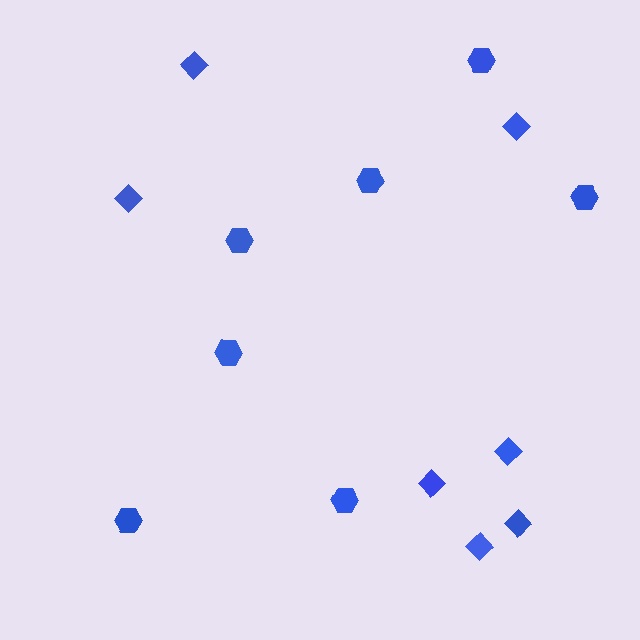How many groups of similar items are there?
There are 2 groups: one group of diamonds (7) and one group of hexagons (7).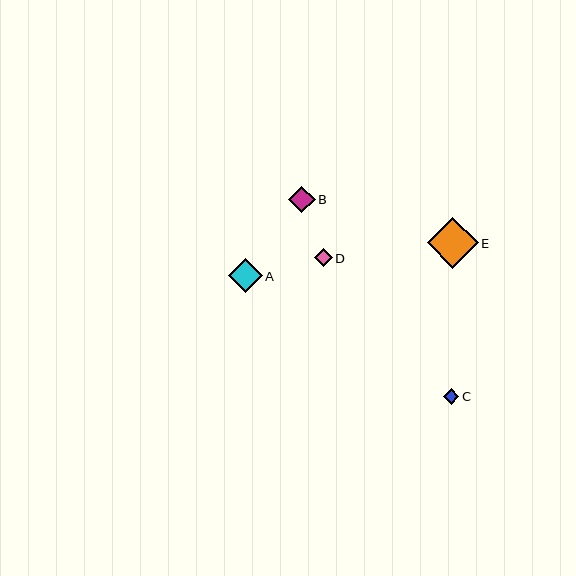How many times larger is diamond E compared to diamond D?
Diamond E is approximately 3.0 times the size of diamond D.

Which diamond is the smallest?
Diamond C is the smallest with a size of approximately 15 pixels.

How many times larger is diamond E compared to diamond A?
Diamond E is approximately 1.5 times the size of diamond A.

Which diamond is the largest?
Diamond E is the largest with a size of approximately 51 pixels.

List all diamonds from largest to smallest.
From largest to smallest: E, A, B, D, C.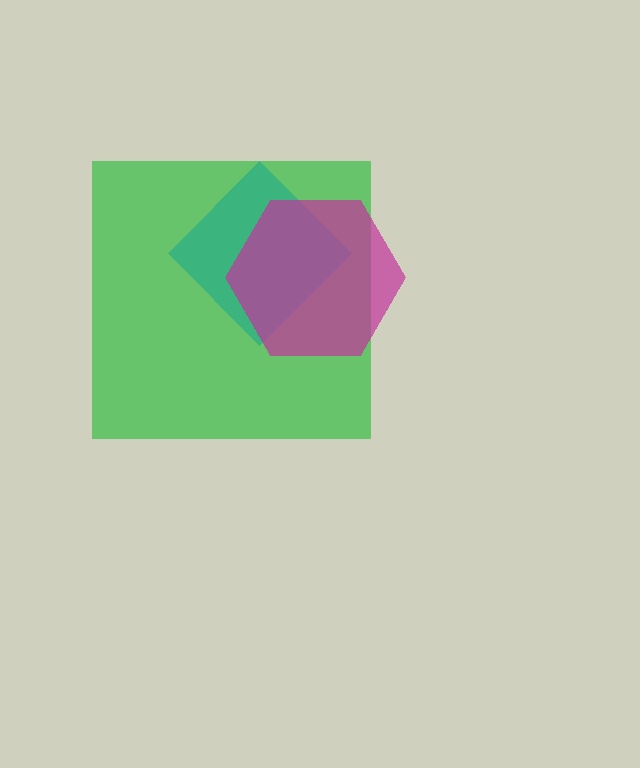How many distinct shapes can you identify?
There are 3 distinct shapes: a green square, a teal diamond, a magenta hexagon.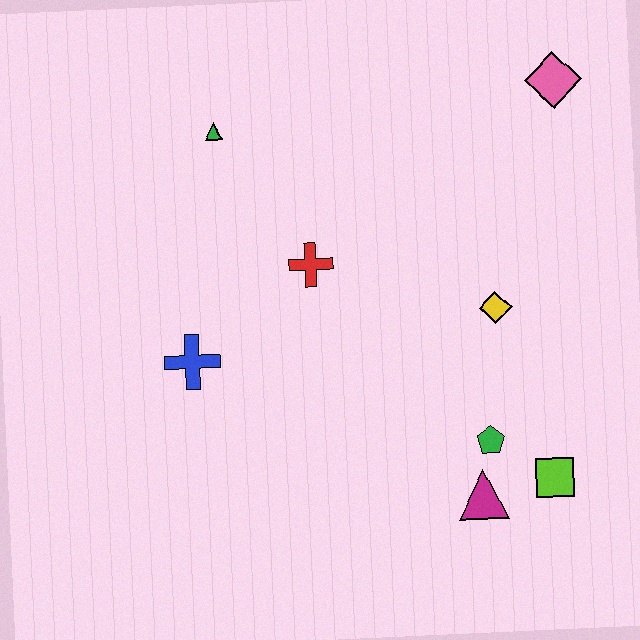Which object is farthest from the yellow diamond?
The green triangle is farthest from the yellow diamond.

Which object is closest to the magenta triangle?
The green pentagon is closest to the magenta triangle.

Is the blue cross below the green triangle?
Yes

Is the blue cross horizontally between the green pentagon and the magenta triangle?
No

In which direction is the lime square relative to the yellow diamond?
The lime square is below the yellow diamond.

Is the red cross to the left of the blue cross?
No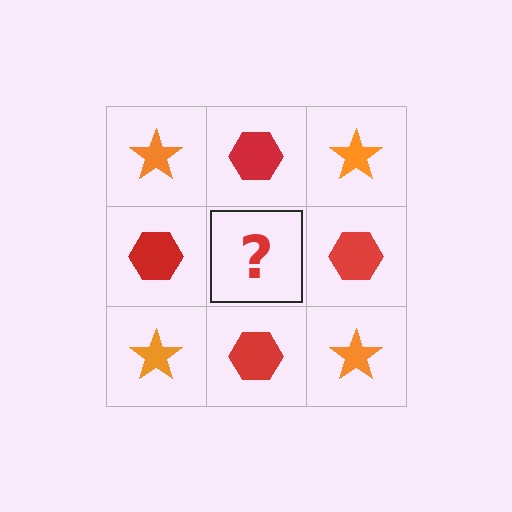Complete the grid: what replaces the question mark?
The question mark should be replaced with an orange star.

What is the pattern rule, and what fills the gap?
The rule is that it alternates orange star and red hexagon in a checkerboard pattern. The gap should be filled with an orange star.